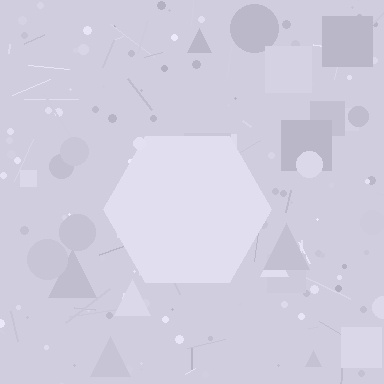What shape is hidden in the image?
A hexagon is hidden in the image.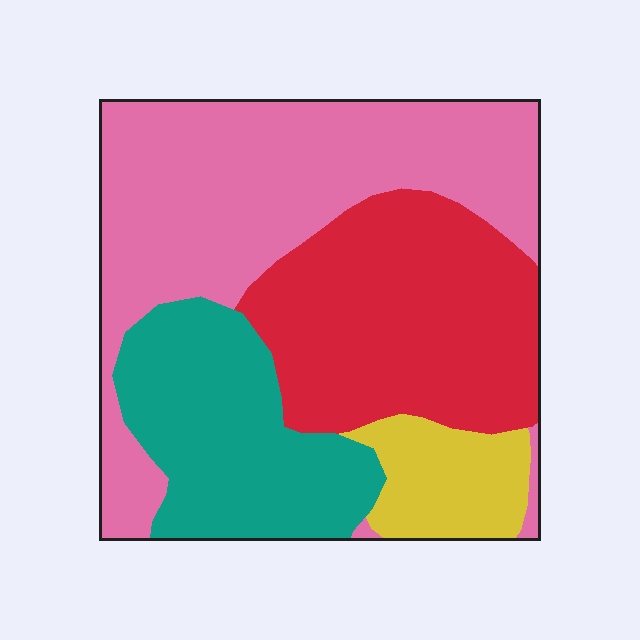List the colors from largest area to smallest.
From largest to smallest: pink, red, teal, yellow.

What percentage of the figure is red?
Red covers about 30% of the figure.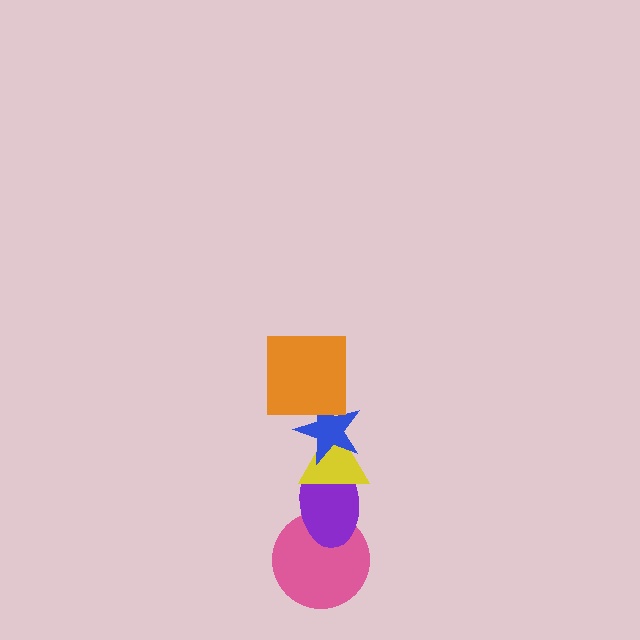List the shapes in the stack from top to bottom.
From top to bottom: the orange square, the blue star, the yellow triangle, the purple ellipse, the pink circle.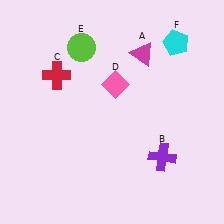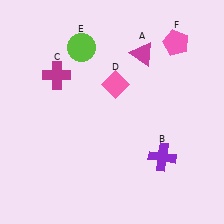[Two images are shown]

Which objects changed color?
C changed from red to magenta. F changed from cyan to pink.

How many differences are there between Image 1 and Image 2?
There are 2 differences between the two images.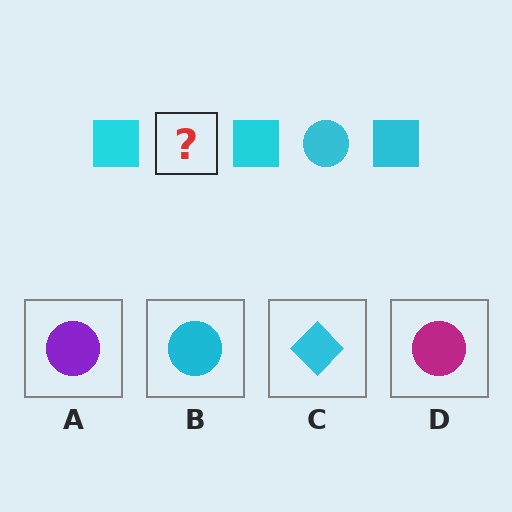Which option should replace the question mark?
Option B.